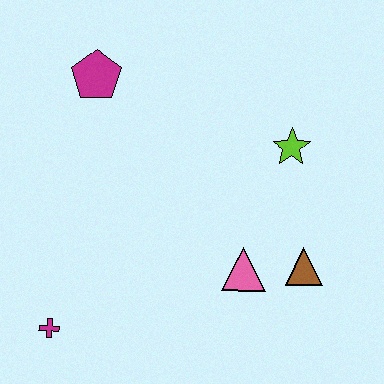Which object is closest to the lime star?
The brown triangle is closest to the lime star.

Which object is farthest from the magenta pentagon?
The brown triangle is farthest from the magenta pentagon.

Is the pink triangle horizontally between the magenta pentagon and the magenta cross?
No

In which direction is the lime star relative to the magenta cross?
The lime star is to the right of the magenta cross.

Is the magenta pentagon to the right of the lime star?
No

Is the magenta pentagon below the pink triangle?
No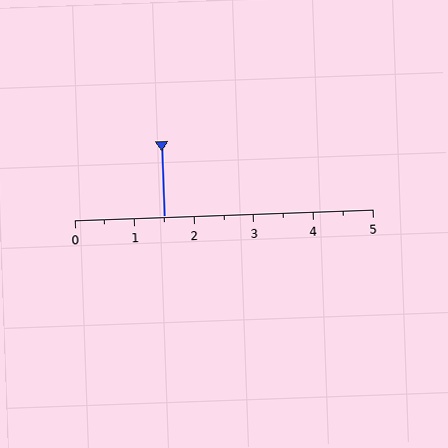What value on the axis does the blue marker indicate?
The marker indicates approximately 1.5.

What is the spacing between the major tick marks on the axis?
The major ticks are spaced 1 apart.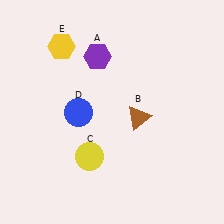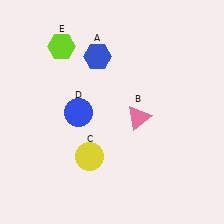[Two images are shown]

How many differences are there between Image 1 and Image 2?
There are 3 differences between the two images.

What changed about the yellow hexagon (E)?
In Image 1, E is yellow. In Image 2, it changed to lime.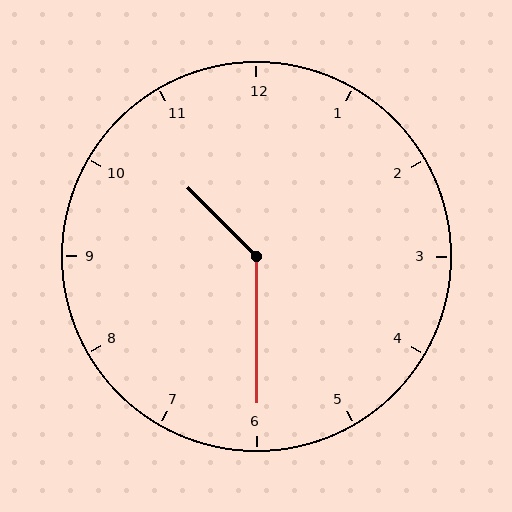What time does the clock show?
10:30.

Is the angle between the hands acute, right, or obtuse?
It is obtuse.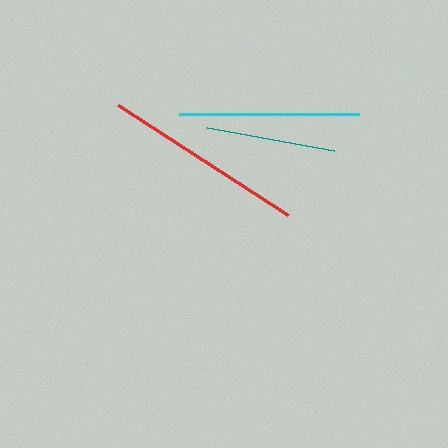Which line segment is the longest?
The red line is the longest at approximately 203 pixels.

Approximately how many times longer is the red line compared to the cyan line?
The red line is approximately 1.1 times the length of the cyan line.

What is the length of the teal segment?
The teal segment is approximately 129 pixels long.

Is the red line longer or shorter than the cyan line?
The red line is longer than the cyan line.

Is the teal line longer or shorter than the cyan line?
The cyan line is longer than the teal line.